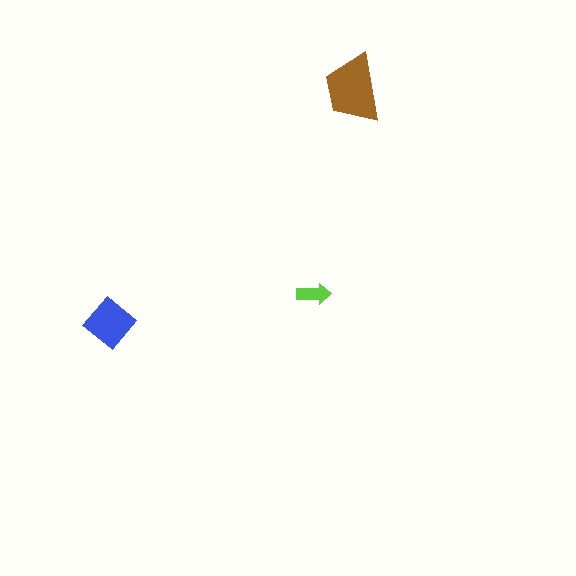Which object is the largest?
The brown trapezoid.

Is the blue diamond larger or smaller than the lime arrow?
Larger.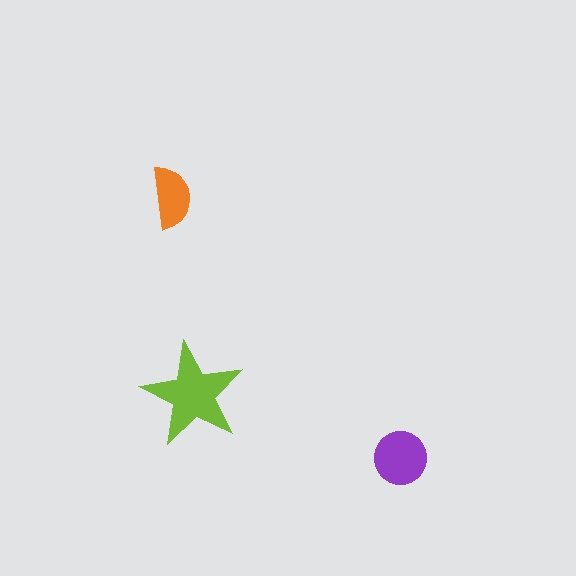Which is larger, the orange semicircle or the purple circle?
The purple circle.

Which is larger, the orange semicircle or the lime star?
The lime star.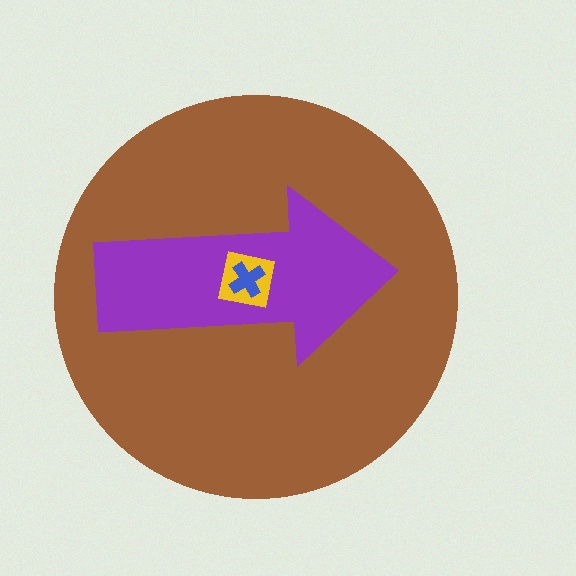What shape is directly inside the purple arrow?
The yellow square.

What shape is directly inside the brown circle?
The purple arrow.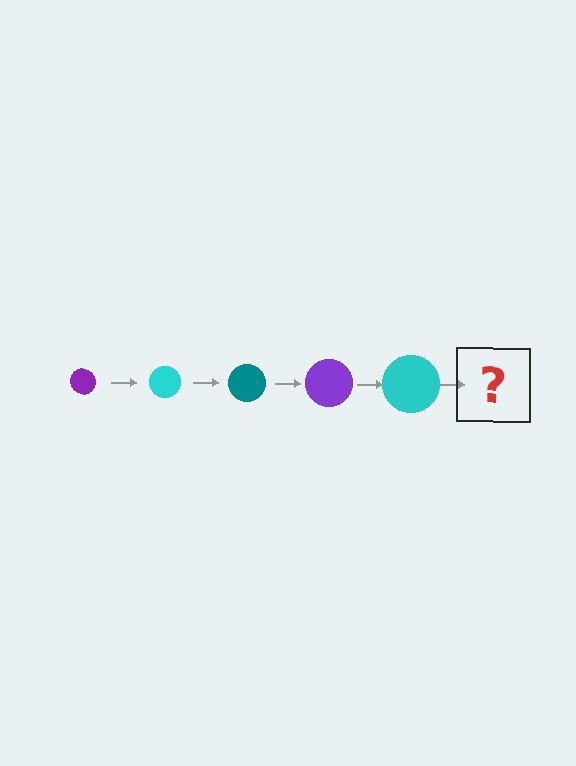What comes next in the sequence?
The next element should be a teal circle, larger than the previous one.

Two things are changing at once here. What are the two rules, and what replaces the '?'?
The two rules are that the circle grows larger each step and the color cycles through purple, cyan, and teal. The '?' should be a teal circle, larger than the previous one.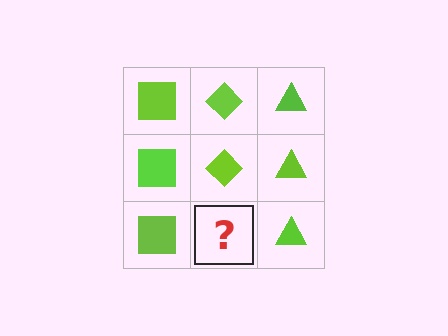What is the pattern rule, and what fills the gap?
The rule is that each column has a consistent shape. The gap should be filled with a lime diamond.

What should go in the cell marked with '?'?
The missing cell should contain a lime diamond.